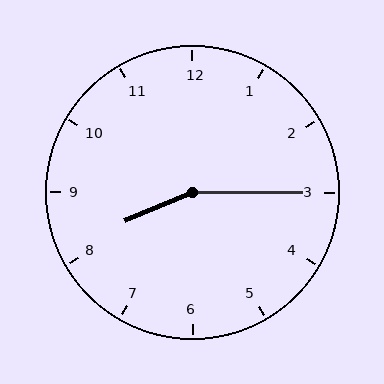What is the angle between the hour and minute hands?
Approximately 158 degrees.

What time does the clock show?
8:15.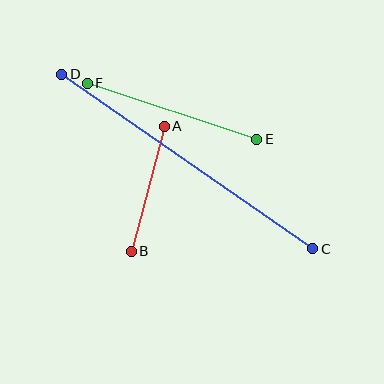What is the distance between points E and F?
The distance is approximately 178 pixels.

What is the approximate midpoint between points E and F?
The midpoint is at approximately (172, 111) pixels.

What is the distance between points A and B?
The distance is approximately 129 pixels.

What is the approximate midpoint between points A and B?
The midpoint is at approximately (148, 189) pixels.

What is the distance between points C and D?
The distance is approximately 306 pixels.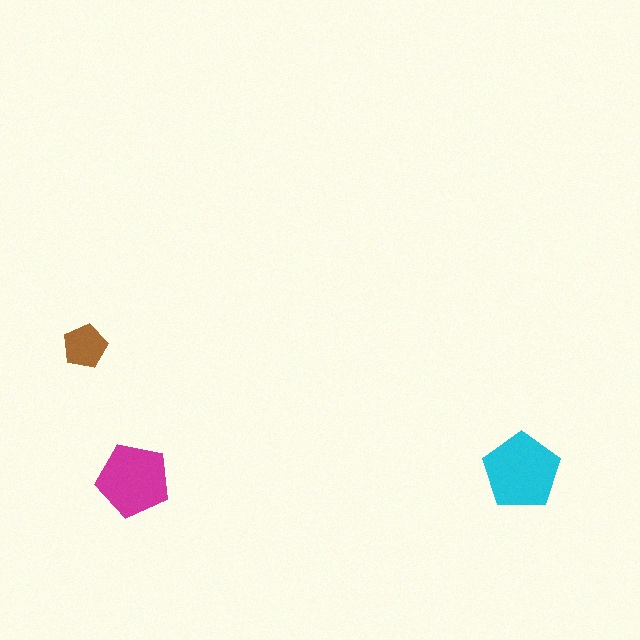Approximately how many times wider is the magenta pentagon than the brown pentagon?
About 1.5 times wider.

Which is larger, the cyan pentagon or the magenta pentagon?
The cyan one.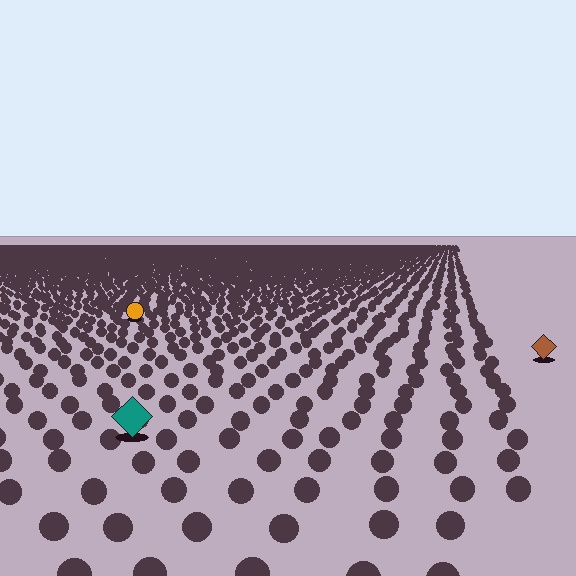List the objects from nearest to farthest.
From nearest to farthest: the teal diamond, the brown diamond, the orange circle.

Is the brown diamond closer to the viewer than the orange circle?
Yes. The brown diamond is closer — you can tell from the texture gradient: the ground texture is coarser near it.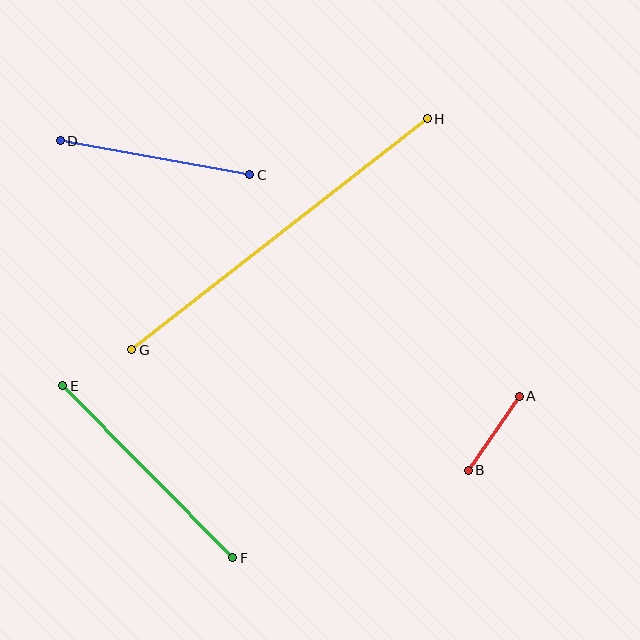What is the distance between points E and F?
The distance is approximately 242 pixels.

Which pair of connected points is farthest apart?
Points G and H are farthest apart.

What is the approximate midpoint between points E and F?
The midpoint is at approximately (148, 472) pixels.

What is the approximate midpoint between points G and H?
The midpoint is at approximately (279, 234) pixels.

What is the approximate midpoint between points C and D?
The midpoint is at approximately (155, 158) pixels.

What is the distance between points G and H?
The distance is approximately 375 pixels.